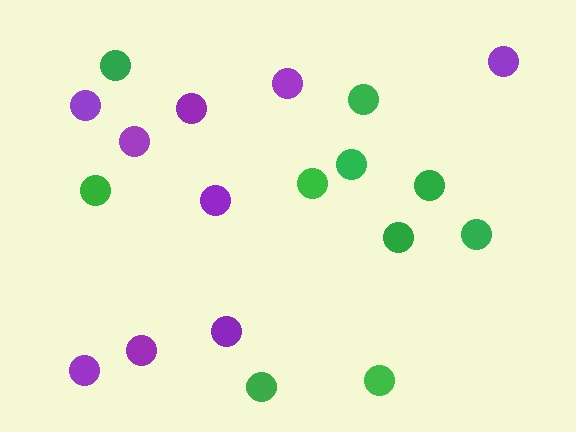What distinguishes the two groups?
There are 2 groups: one group of purple circles (9) and one group of green circles (10).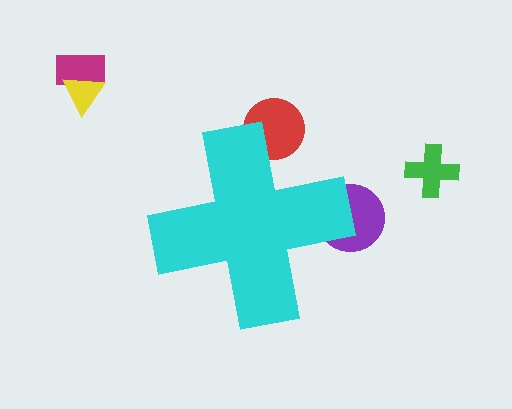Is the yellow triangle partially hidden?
No, the yellow triangle is fully visible.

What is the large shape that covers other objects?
A cyan cross.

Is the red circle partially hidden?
Yes, the red circle is partially hidden behind the cyan cross.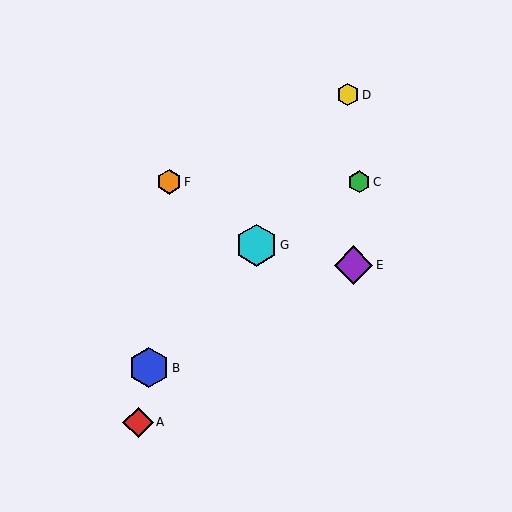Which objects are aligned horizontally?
Objects C, F are aligned horizontally.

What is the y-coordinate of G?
Object G is at y≈245.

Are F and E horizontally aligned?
No, F is at y≈182 and E is at y≈265.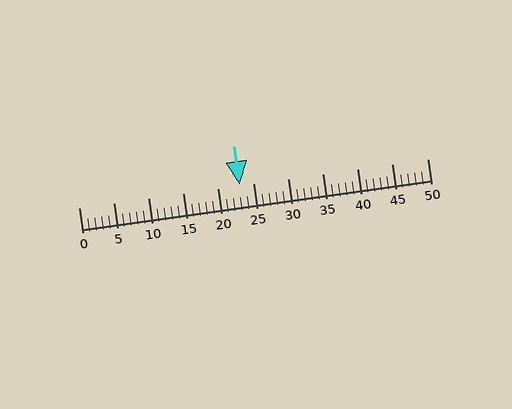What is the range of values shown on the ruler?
The ruler shows values from 0 to 50.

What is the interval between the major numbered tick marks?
The major tick marks are spaced 5 units apart.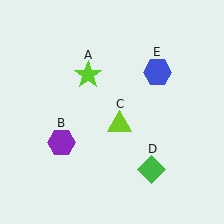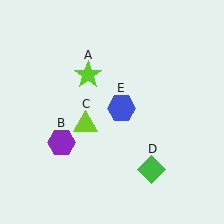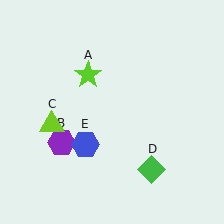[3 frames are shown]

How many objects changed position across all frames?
2 objects changed position: lime triangle (object C), blue hexagon (object E).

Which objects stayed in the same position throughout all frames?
Lime star (object A) and purple hexagon (object B) and green diamond (object D) remained stationary.